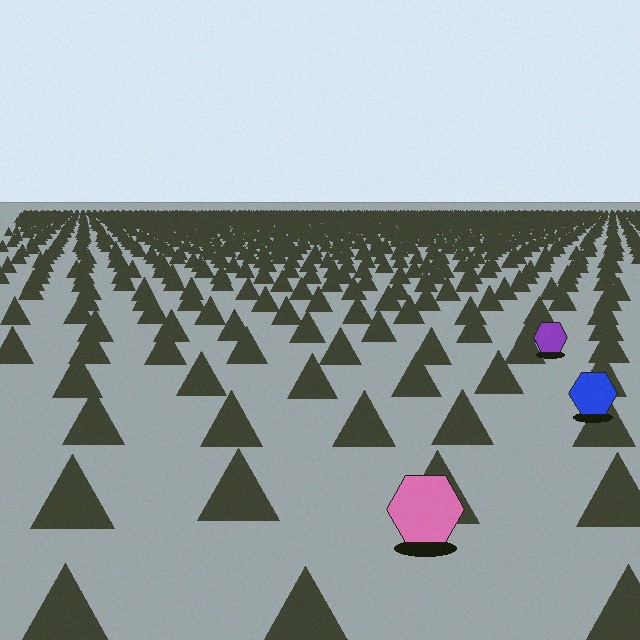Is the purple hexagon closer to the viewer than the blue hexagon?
No. The blue hexagon is closer — you can tell from the texture gradient: the ground texture is coarser near it.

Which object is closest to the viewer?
The pink hexagon is closest. The texture marks near it are larger and more spread out.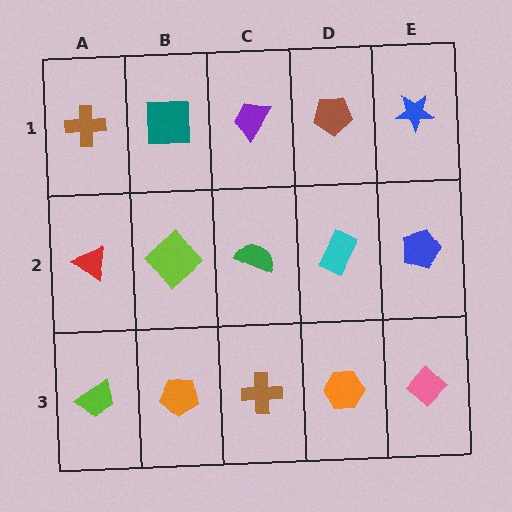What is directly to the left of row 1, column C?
A teal square.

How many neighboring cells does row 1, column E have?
2.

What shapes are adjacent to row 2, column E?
A blue star (row 1, column E), a pink diamond (row 3, column E), a cyan rectangle (row 2, column D).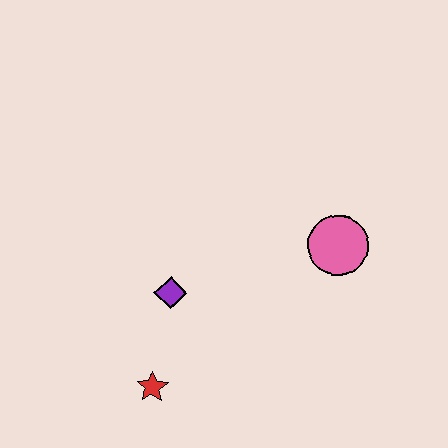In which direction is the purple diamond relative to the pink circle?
The purple diamond is to the left of the pink circle.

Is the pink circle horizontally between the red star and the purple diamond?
No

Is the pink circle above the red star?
Yes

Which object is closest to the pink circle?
The purple diamond is closest to the pink circle.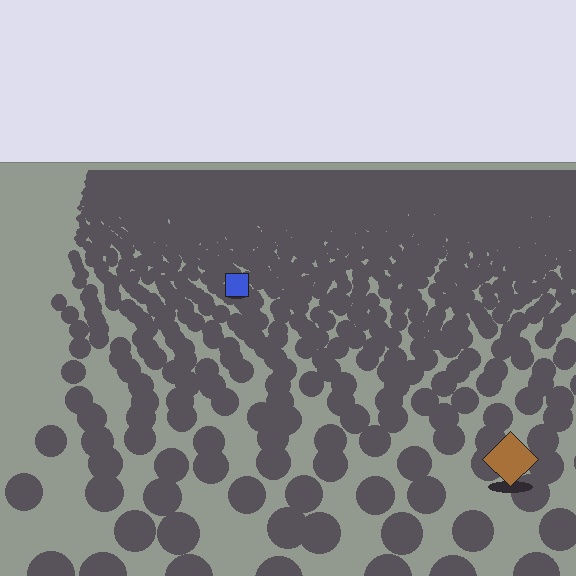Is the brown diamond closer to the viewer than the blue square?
Yes. The brown diamond is closer — you can tell from the texture gradient: the ground texture is coarser near it.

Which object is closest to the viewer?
The brown diamond is closest. The texture marks near it are larger and more spread out.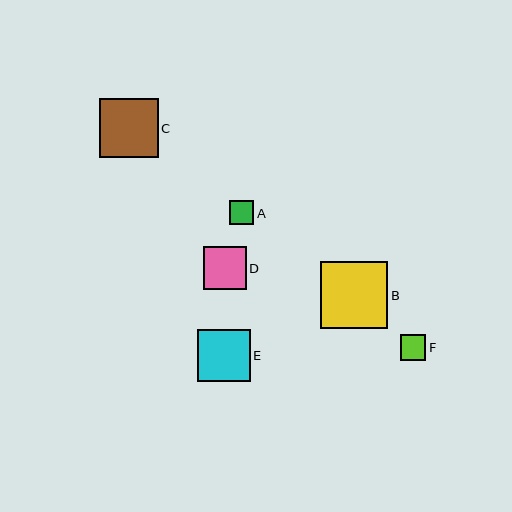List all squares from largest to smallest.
From largest to smallest: B, C, E, D, F, A.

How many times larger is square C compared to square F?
Square C is approximately 2.3 times the size of square F.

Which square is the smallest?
Square A is the smallest with a size of approximately 24 pixels.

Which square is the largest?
Square B is the largest with a size of approximately 67 pixels.